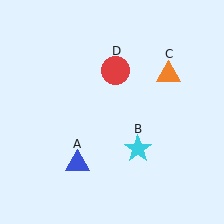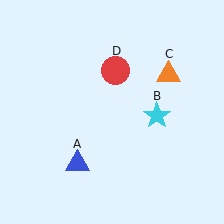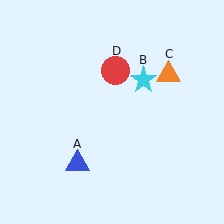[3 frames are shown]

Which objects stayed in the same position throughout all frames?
Blue triangle (object A) and orange triangle (object C) and red circle (object D) remained stationary.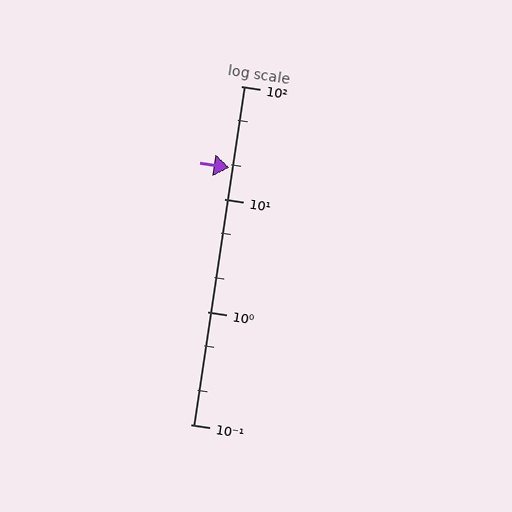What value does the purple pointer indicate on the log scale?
The pointer indicates approximately 19.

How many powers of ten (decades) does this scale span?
The scale spans 3 decades, from 0.1 to 100.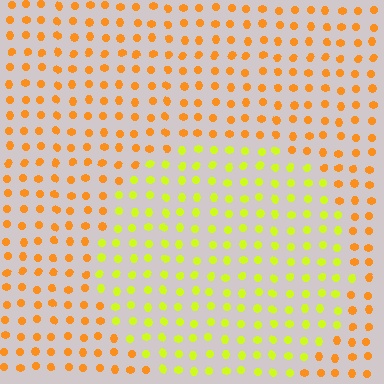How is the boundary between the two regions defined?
The boundary is defined purely by a slight shift in hue (about 41 degrees). Spacing, size, and orientation are identical on both sides.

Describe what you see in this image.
The image is filled with small orange elements in a uniform arrangement. A circle-shaped region is visible where the elements are tinted to a slightly different hue, forming a subtle color boundary.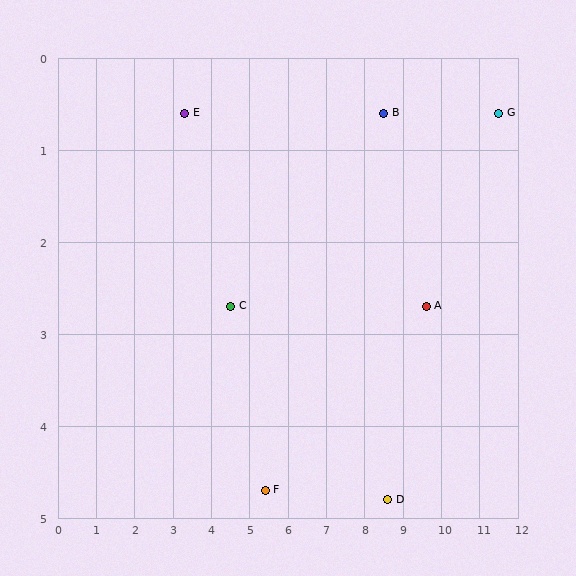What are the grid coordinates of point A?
Point A is at approximately (9.6, 2.7).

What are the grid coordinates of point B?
Point B is at approximately (8.5, 0.6).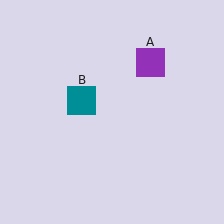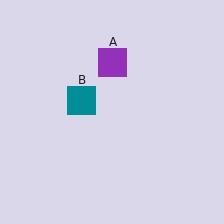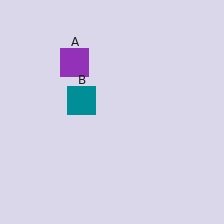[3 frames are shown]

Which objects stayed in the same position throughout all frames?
Teal square (object B) remained stationary.